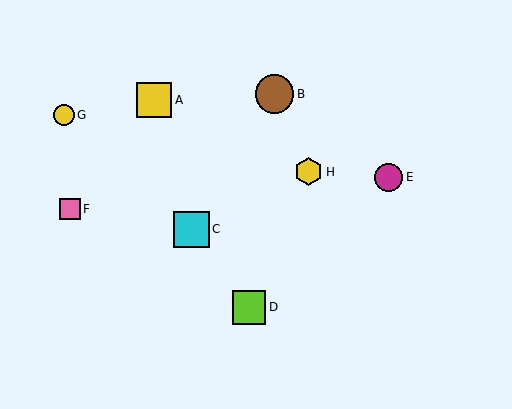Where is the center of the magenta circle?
The center of the magenta circle is at (389, 177).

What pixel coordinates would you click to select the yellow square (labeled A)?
Click at (154, 100) to select the yellow square A.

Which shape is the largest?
The brown circle (labeled B) is the largest.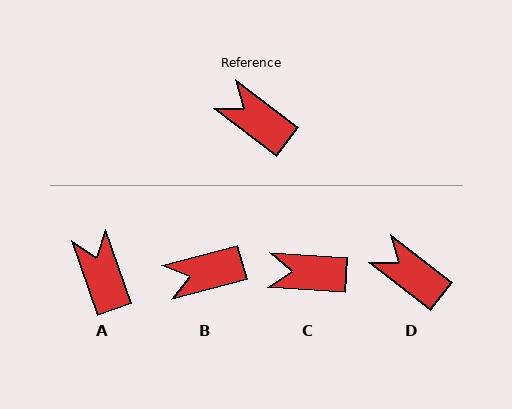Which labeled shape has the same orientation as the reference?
D.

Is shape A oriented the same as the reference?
No, it is off by about 34 degrees.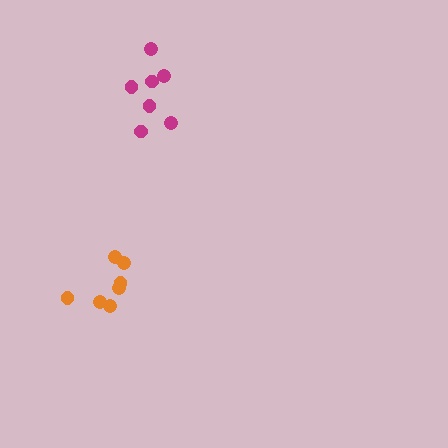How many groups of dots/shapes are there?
There are 2 groups.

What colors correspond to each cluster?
The clusters are colored: magenta, orange.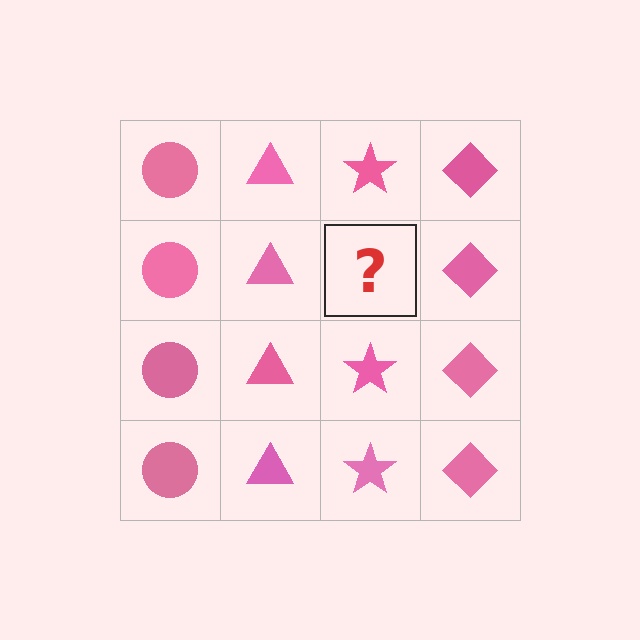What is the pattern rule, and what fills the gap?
The rule is that each column has a consistent shape. The gap should be filled with a pink star.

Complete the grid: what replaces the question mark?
The question mark should be replaced with a pink star.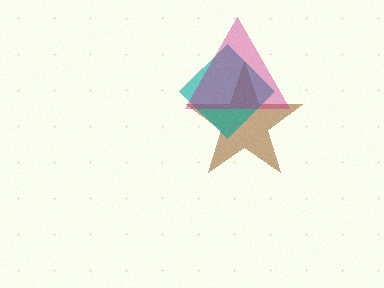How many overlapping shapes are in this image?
There are 3 overlapping shapes in the image.